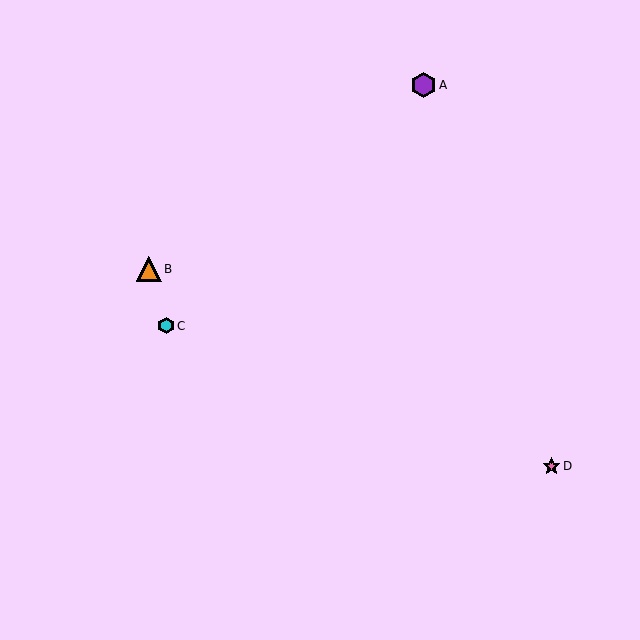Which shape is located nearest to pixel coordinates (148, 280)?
The orange triangle (labeled B) at (149, 269) is nearest to that location.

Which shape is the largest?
The orange triangle (labeled B) is the largest.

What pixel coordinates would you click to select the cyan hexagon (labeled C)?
Click at (166, 326) to select the cyan hexagon C.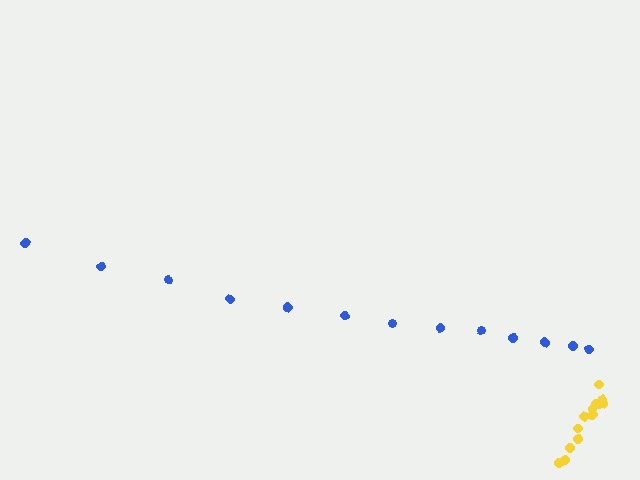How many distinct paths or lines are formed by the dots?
There are 2 distinct paths.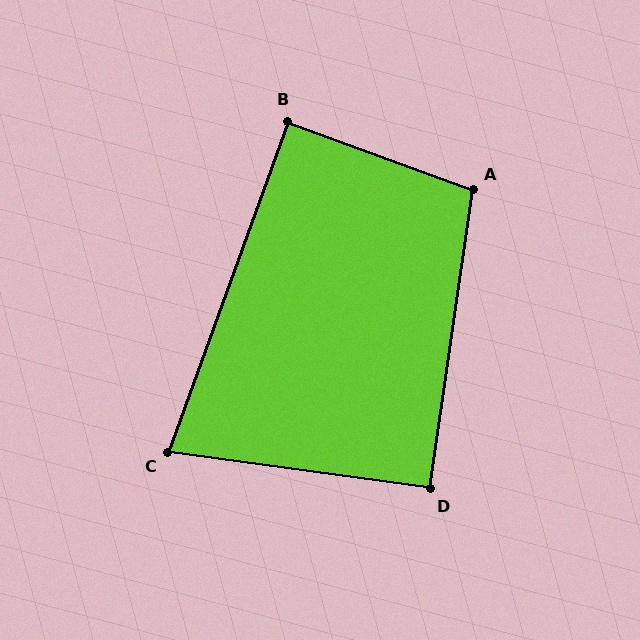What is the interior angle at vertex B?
Approximately 90 degrees (approximately right).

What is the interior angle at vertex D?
Approximately 90 degrees (approximately right).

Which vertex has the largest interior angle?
A, at approximately 102 degrees.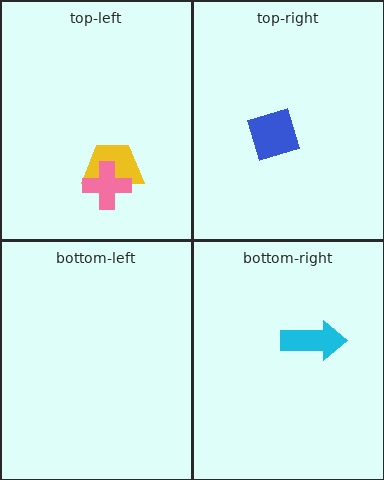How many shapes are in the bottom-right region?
1.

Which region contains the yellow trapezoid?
The top-left region.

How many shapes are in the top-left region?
2.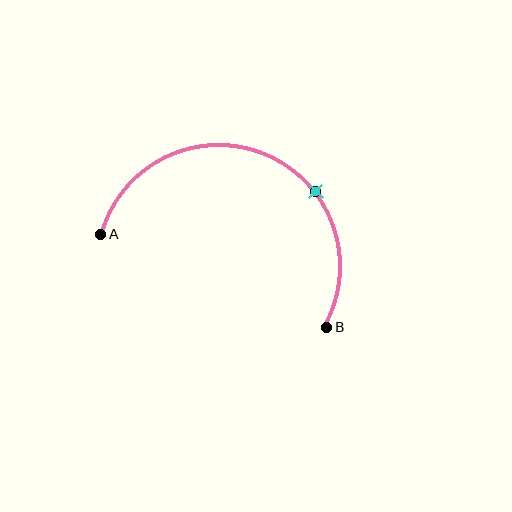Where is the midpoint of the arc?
The arc midpoint is the point on the curve farthest from the straight line joining A and B. It sits above that line.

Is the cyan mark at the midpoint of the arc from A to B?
No. The cyan mark lies on the arc but is closer to endpoint B. The arc midpoint would be at the point on the curve equidistant along the arc from both A and B.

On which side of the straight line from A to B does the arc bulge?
The arc bulges above the straight line connecting A and B.